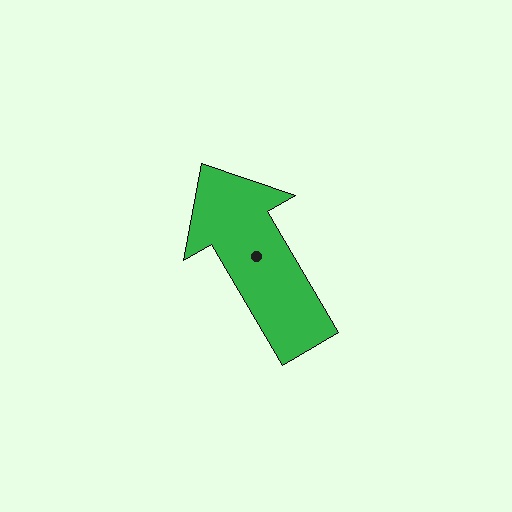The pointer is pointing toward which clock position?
Roughly 11 o'clock.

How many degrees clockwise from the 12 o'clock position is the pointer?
Approximately 330 degrees.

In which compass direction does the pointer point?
Northwest.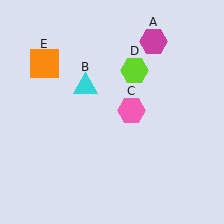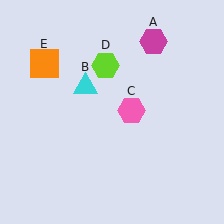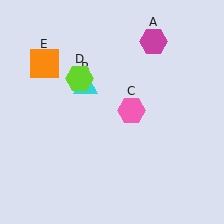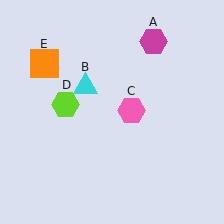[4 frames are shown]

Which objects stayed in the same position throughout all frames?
Magenta hexagon (object A) and cyan triangle (object B) and pink hexagon (object C) and orange square (object E) remained stationary.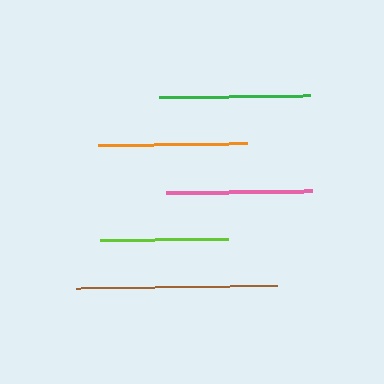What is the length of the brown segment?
The brown segment is approximately 200 pixels long.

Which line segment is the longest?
The brown line is the longest at approximately 200 pixels.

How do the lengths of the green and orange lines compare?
The green and orange lines are approximately the same length.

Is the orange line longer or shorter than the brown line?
The brown line is longer than the orange line.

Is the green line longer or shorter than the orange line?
The green line is longer than the orange line.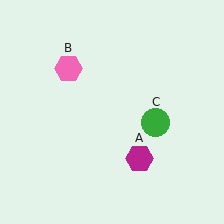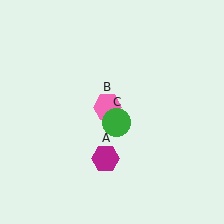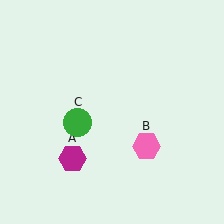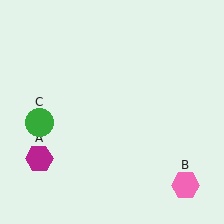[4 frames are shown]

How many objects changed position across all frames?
3 objects changed position: magenta hexagon (object A), pink hexagon (object B), green circle (object C).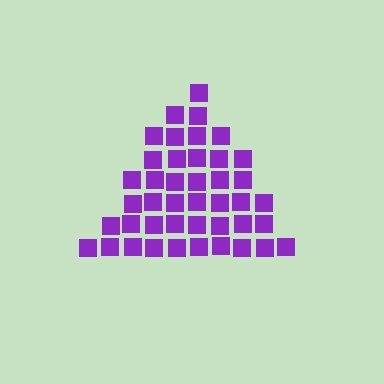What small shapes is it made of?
It is made of small squares.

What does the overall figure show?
The overall figure shows a triangle.